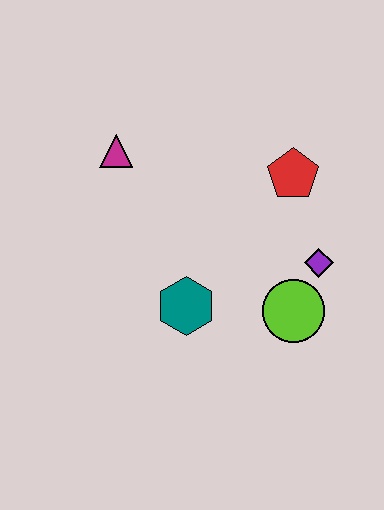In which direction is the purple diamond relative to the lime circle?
The purple diamond is above the lime circle.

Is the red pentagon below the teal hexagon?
No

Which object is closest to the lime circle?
The purple diamond is closest to the lime circle.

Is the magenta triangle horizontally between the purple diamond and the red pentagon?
No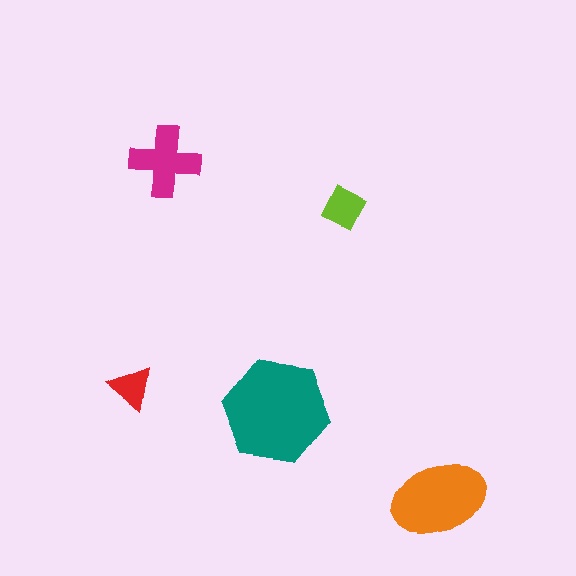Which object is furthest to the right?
The orange ellipse is rightmost.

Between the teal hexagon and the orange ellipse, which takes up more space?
The teal hexagon.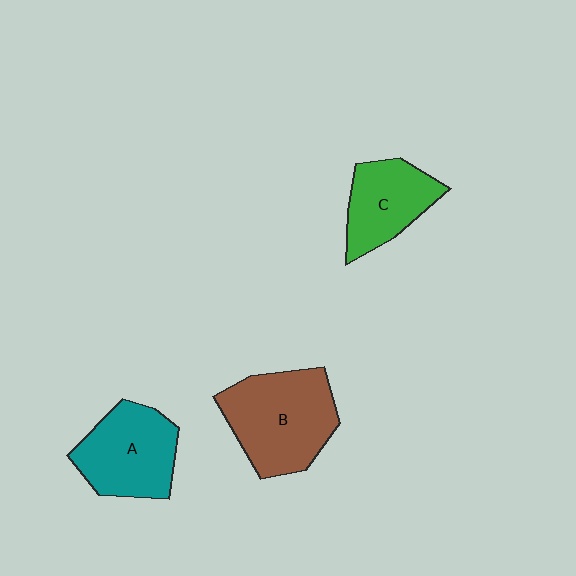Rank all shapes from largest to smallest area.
From largest to smallest: B (brown), A (teal), C (green).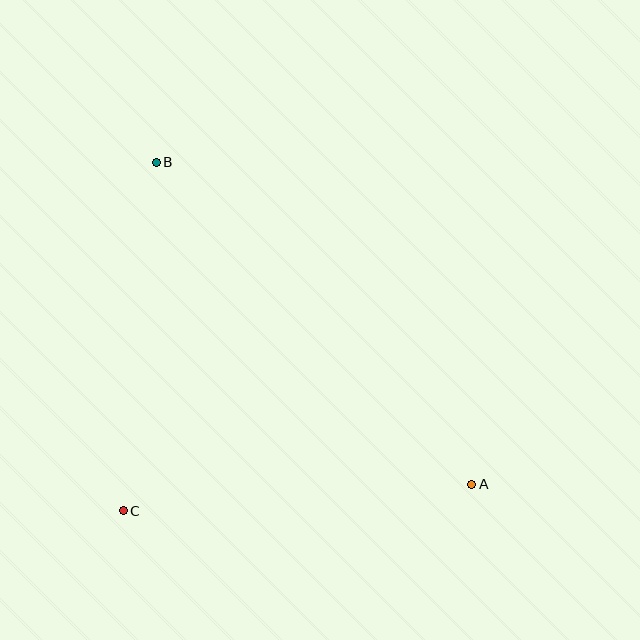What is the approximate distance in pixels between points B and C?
The distance between B and C is approximately 350 pixels.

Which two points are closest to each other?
Points A and C are closest to each other.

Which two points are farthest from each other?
Points A and B are farthest from each other.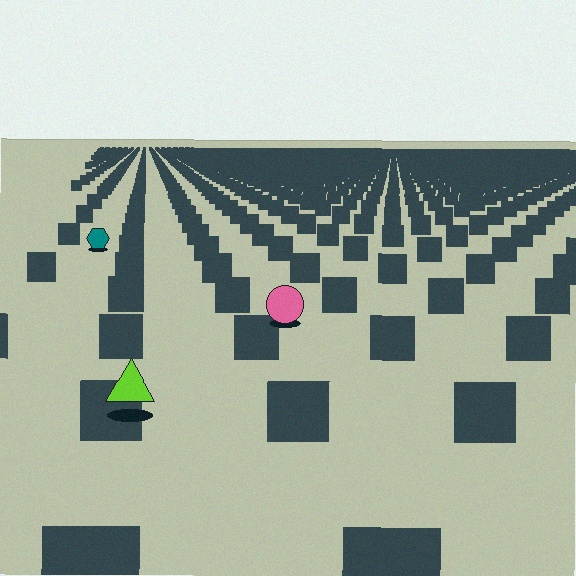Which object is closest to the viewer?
The lime triangle is closest. The texture marks near it are larger and more spread out.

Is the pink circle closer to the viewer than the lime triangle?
No. The lime triangle is closer — you can tell from the texture gradient: the ground texture is coarser near it.